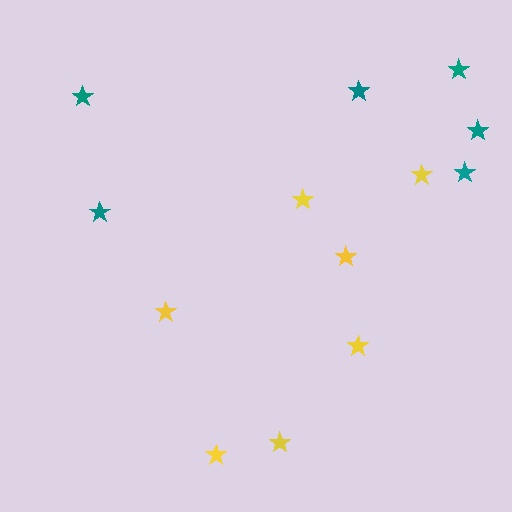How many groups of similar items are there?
There are 2 groups: one group of teal stars (6) and one group of yellow stars (7).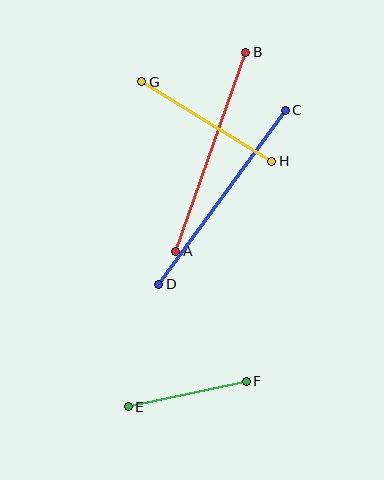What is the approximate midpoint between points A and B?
The midpoint is at approximately (211, 152) pixels.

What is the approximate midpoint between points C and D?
The midpoint is at approximately (222, 197) pixels.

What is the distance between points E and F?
The distance is approximately 121 pixels.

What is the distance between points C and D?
The distance is approximately 215 pixels.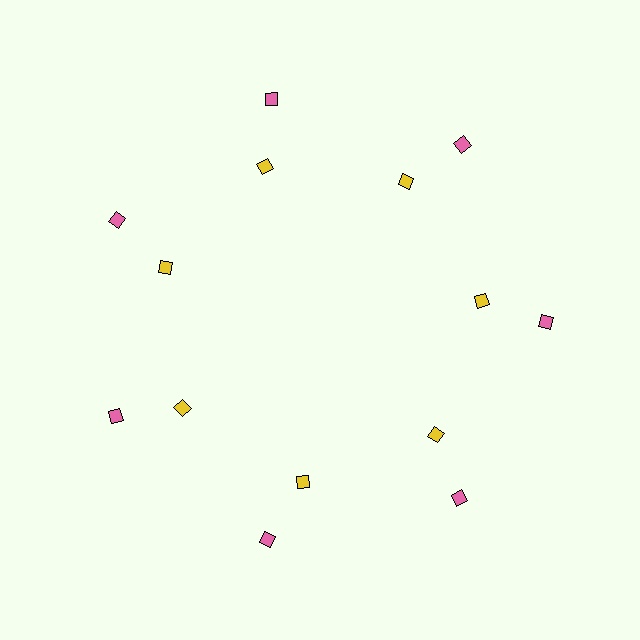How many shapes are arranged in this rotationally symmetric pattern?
There are 14 shapes, arranged in 7 groups of 2.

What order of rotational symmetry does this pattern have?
This pattern has 7-fold rotational symmetry.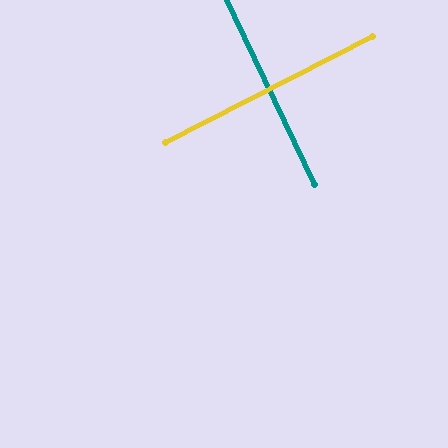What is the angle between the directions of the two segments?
Approximately 88 degrees.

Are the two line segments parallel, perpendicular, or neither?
Perpendicular — they meet at approximately 88°.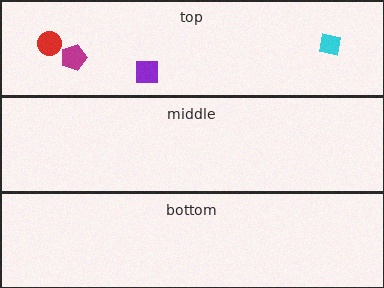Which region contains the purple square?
The top region.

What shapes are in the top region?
The cyan square, the magenta pentagon, the red circle, the purple square.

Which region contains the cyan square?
The top region.